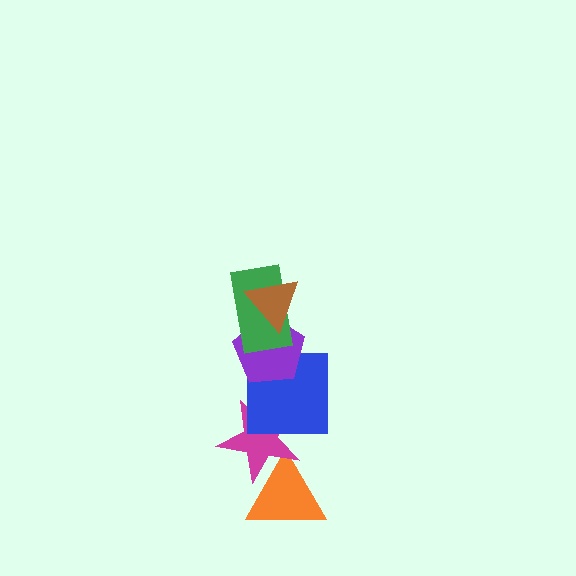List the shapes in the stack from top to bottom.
From top to bottom: the brown triangle, the green rectangle, the purple pentagon, the blue square, the magenta star, the orange triangle.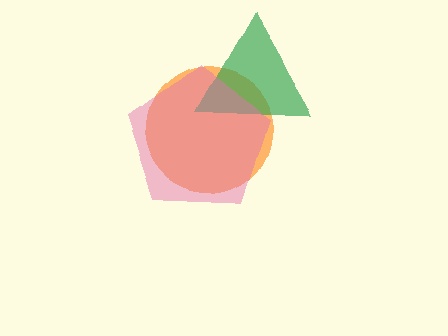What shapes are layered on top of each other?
The layered shapes are: an orange circle, a green triangle, a pink pentagon.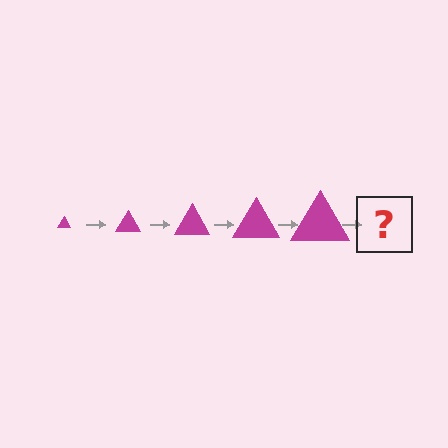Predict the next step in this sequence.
The next step is a magenta triangle, larger than the previous one.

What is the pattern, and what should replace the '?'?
The pattern is that the triangle gets progressively larger each step. The '?' should be a magenta triangle, larger than the previous one.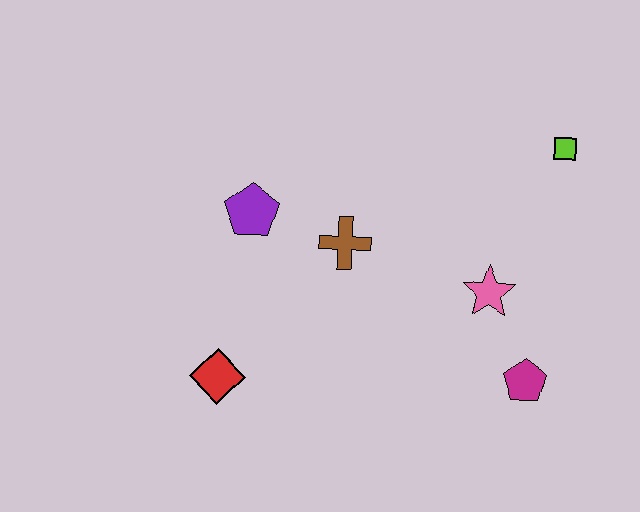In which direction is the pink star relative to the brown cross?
The pink star is to the right of the brown cross.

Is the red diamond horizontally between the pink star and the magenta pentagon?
No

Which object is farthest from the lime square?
The red diamond is farthest from the lime square.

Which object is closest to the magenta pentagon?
The pink star is closest to the magenta pentagon.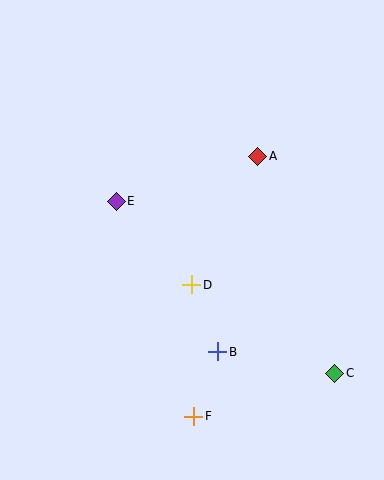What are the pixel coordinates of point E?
Point E is at (116, 201).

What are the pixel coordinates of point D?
Point D is at (192, 285).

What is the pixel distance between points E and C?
The distance between E and C is 278 pixels.